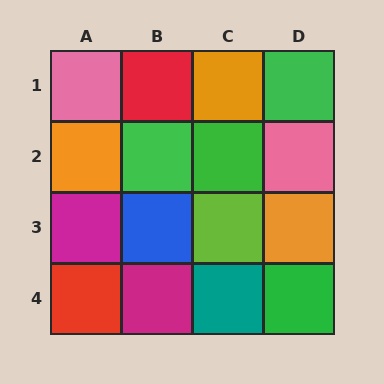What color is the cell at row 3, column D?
Orange.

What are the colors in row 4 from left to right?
Red, magenta, teal, green.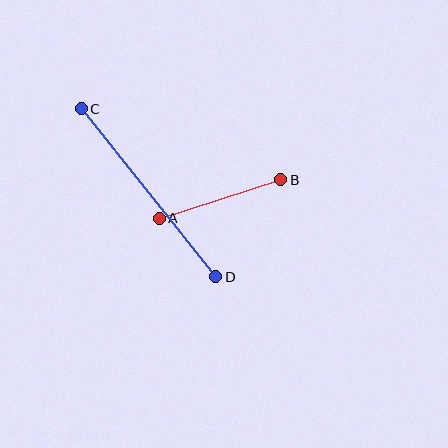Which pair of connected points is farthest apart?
Points C and D are farthest apart.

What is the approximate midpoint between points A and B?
The midpoint is at approximately (220, 199) pixels.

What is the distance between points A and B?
The distance is approximately 128 pixels.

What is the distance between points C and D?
The distance is approximately 215 pixels.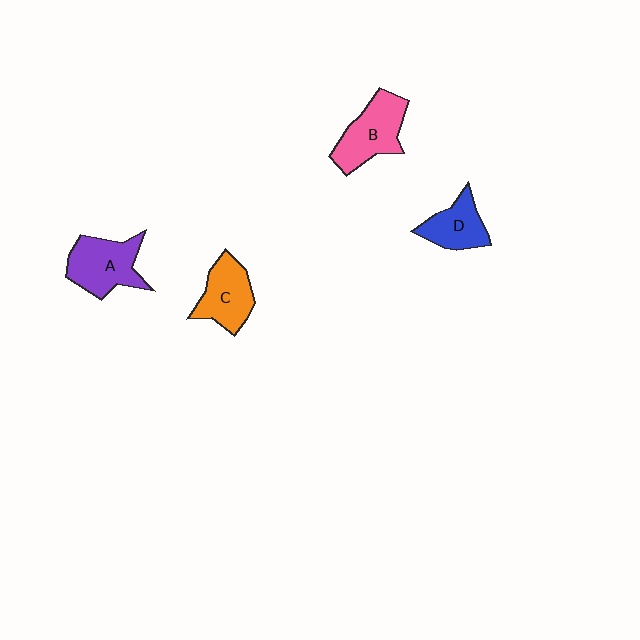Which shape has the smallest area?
Shape D (blue).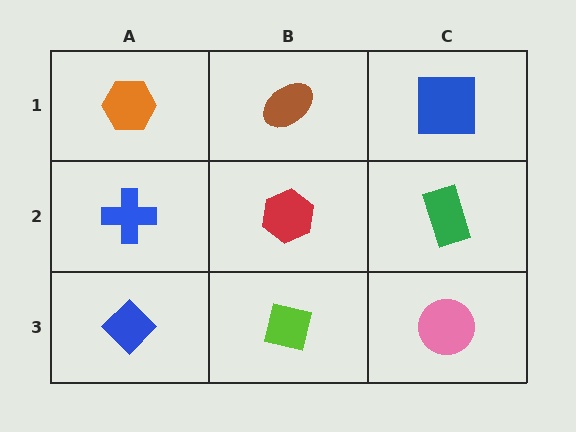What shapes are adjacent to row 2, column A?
An orange hexagon (row 1, column A), a blue diamond (row 3, column A), a red hexagon (row 2, column B).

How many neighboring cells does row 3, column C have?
2.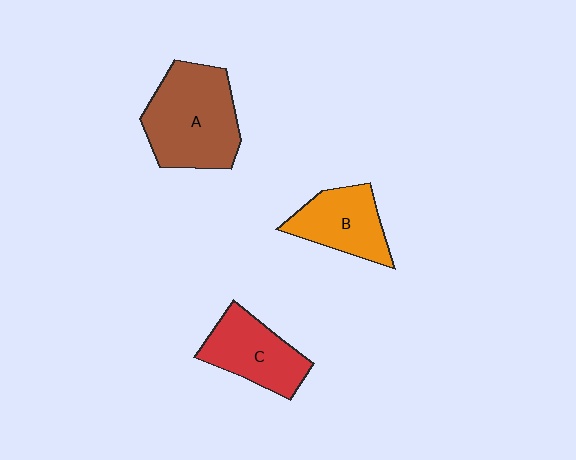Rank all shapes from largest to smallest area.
From largest to smallest: A (brown), C (red), B (orange).